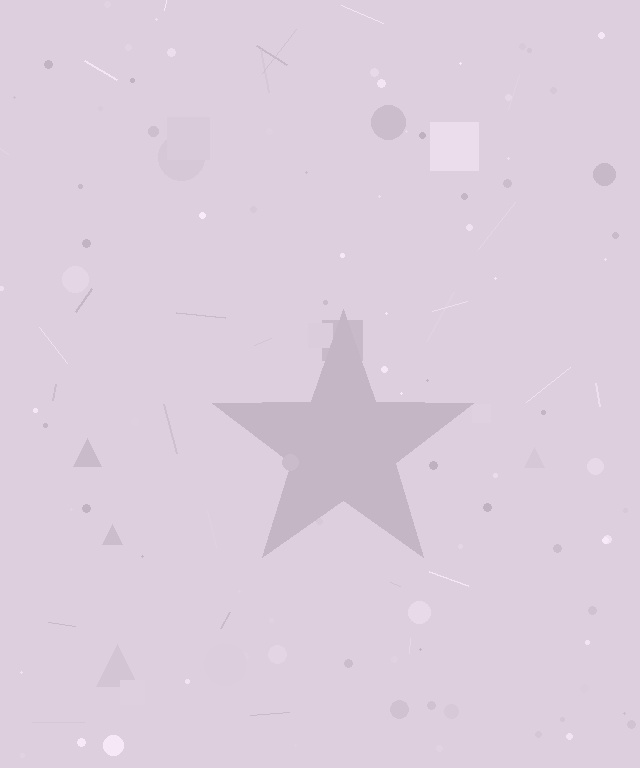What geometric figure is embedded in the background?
A star is embedded in the background.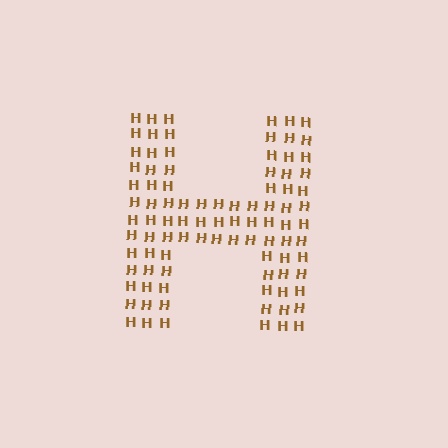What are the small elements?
The small elements are letter H's.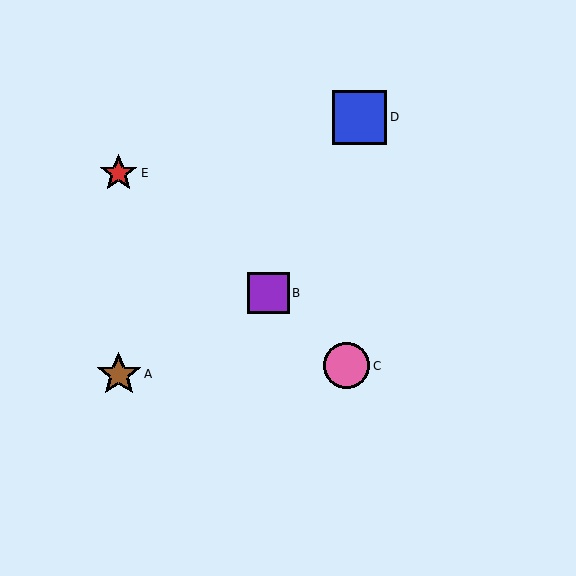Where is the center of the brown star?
The center of the brown star is at (119, 374).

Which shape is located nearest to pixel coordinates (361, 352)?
The pink circle (labeled C) at (346, 366) is nearest to that location.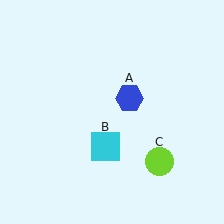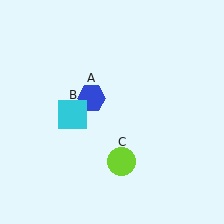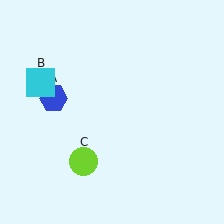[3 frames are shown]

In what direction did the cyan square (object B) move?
The cyan square (object B) moved up and to the left.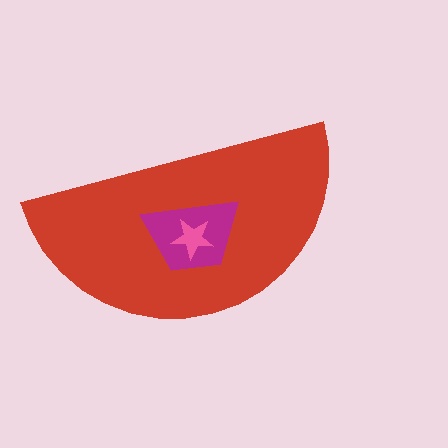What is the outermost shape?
The red semicircle.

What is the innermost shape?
The pink star.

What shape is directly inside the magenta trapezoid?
The pink star.